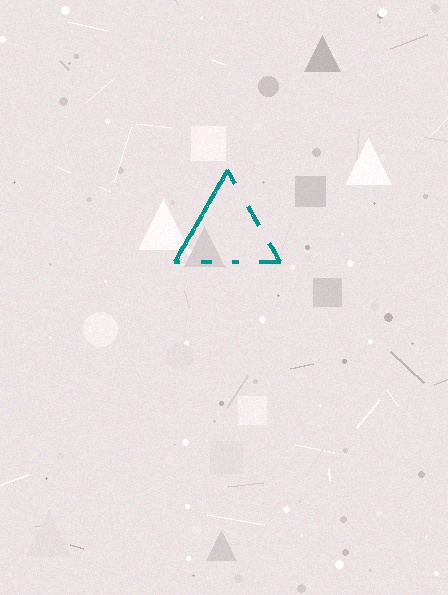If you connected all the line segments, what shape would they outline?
They would outline a triangle.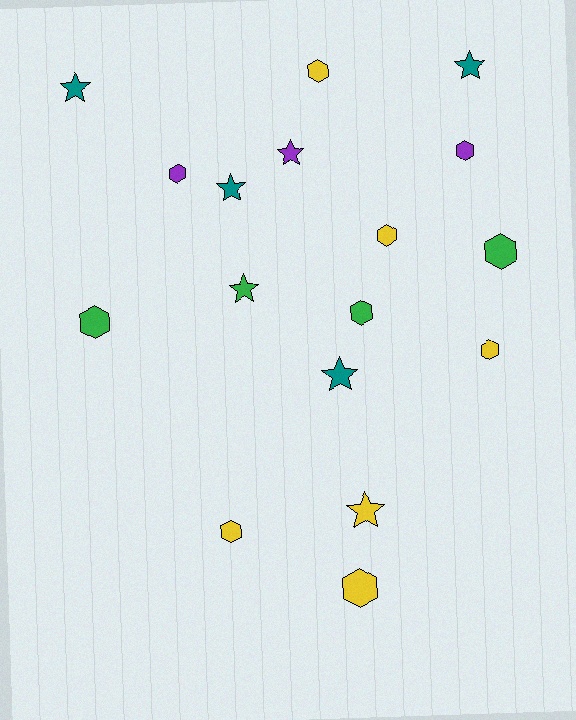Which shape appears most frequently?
Hexagon, with 10 objects.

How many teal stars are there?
There are 4 teal stars.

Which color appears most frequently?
Yellow, with 6 objects.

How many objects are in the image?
There are 17 objects.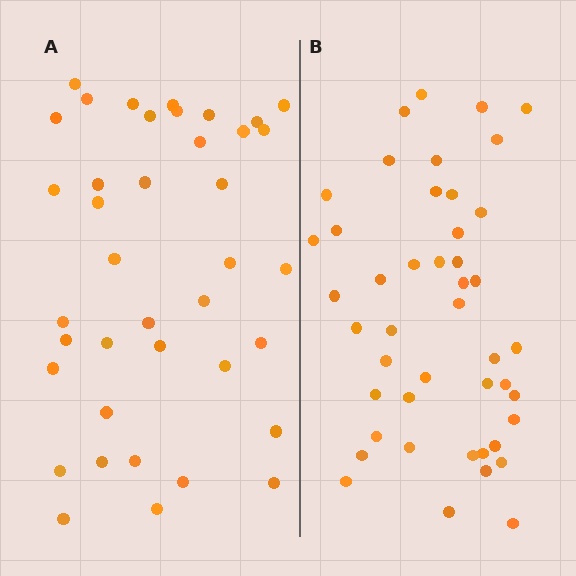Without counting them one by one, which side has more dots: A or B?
Region B (the right region) has more dots.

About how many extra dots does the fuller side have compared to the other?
Region B has about 6 more dots than region A.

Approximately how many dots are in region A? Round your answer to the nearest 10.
About 40 dots. (The exact count is 39, which rounds to 40.)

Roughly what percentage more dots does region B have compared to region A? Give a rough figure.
About 15% more.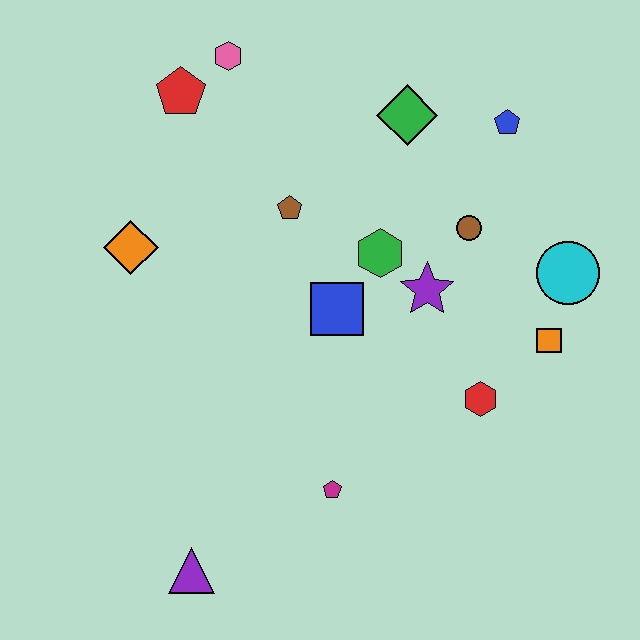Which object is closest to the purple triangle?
The magenta pentagon is closest to the purple triangle.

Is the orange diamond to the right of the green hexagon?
No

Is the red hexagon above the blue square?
No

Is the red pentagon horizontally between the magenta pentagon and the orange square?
No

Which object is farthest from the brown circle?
The purple triangle is farthest from the brown circle.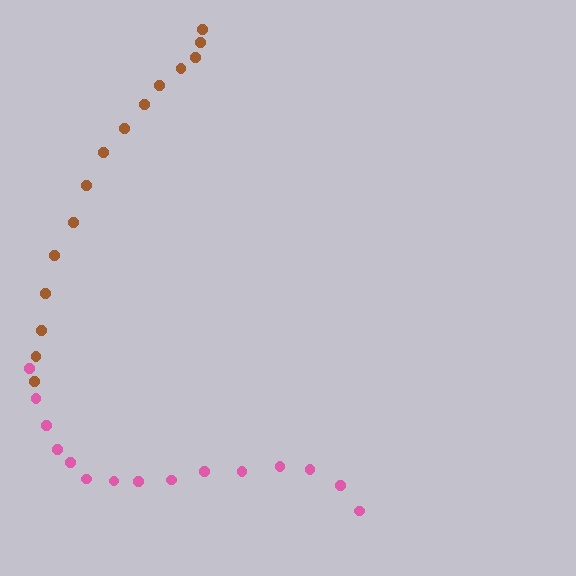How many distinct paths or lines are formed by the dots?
There are 2 distinct paths.